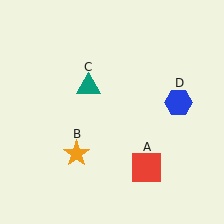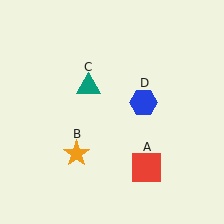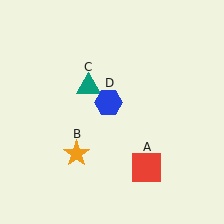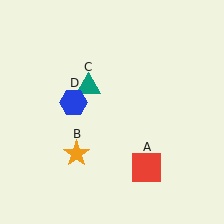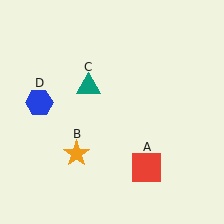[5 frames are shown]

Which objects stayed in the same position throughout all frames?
Red square (object A) and orange star (object B) and teal triangle (object C) remained stationary.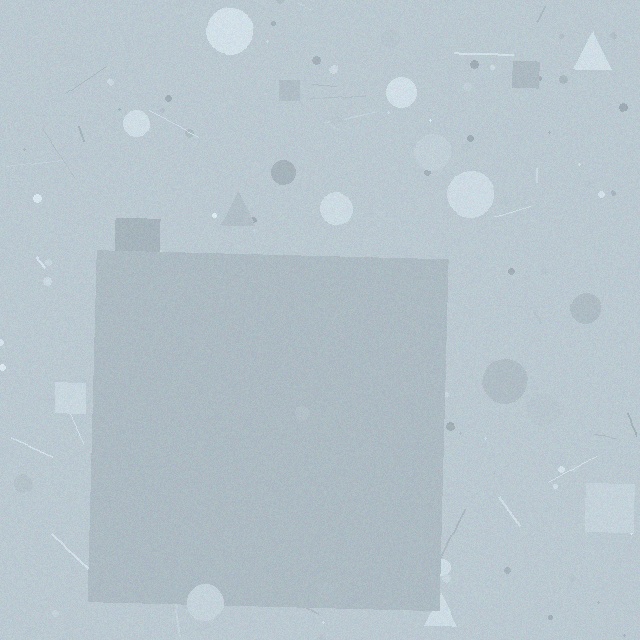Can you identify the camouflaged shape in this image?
The camouflaged shape is a square.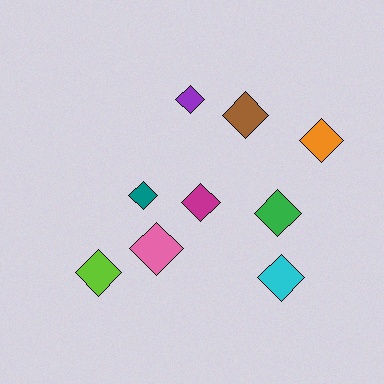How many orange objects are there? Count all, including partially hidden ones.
There is 1 orange object.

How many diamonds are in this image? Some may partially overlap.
There are 9 diamonds.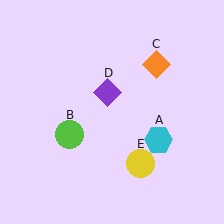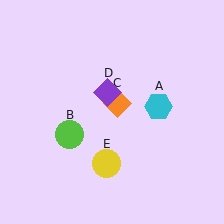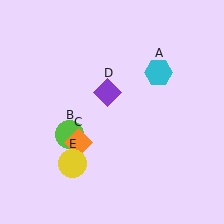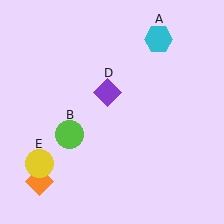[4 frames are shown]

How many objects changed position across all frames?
3 objects changed position: cyan hexagon (object A), orange diamond (object C), yellow circle (object E).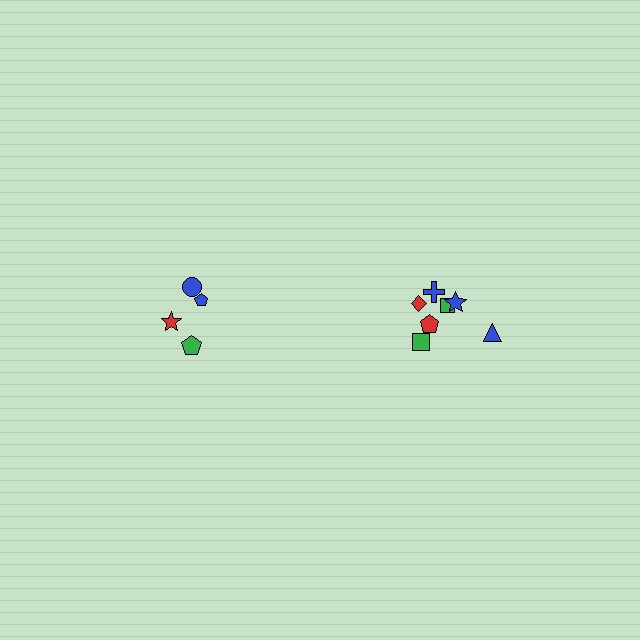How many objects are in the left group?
There are 4 objects.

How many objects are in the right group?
There are 7 objects.